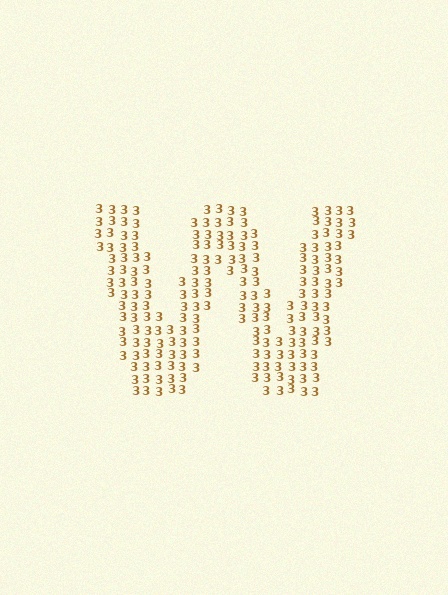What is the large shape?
The large shape is the letter W.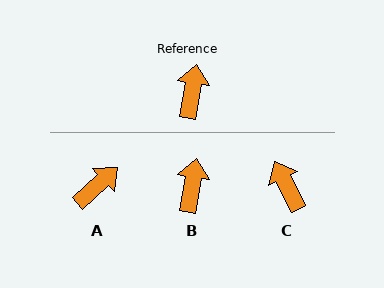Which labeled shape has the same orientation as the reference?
B.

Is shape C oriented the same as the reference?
No, it is off by about 35 degrees.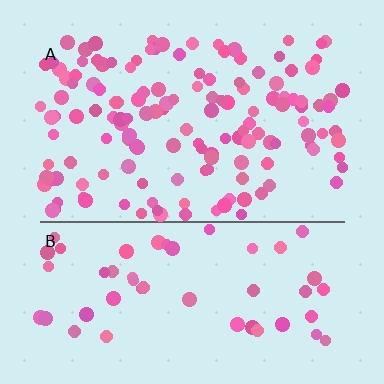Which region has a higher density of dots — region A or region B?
A (the top).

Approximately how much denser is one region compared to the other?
Approximately 2.6× — region A over region B.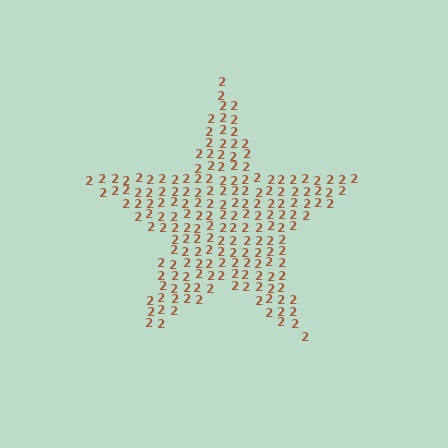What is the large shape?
The large shape is a star.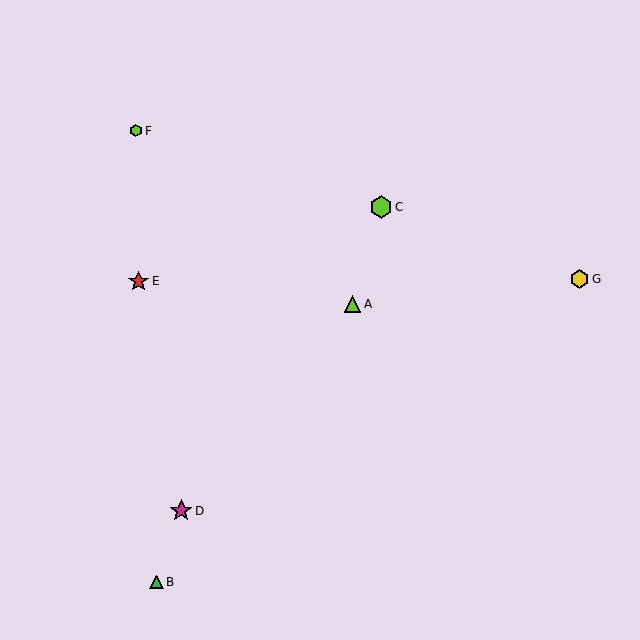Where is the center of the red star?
The center of the red star is at (139, 281).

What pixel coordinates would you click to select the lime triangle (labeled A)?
Click at (352, 304) to select the lime triangle A.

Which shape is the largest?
The magenta star (labeled D) is the largest.